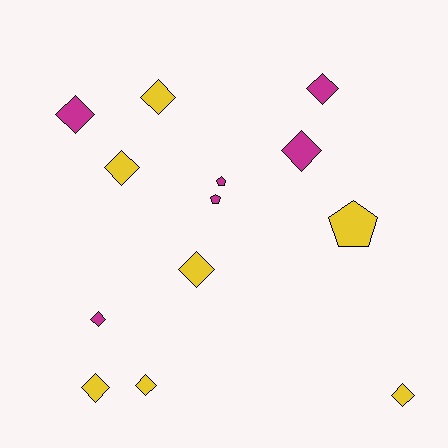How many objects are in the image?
There are 13 objects.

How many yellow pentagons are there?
There is 1 yellow pentagon.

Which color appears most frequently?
Yellow, with 7 objects.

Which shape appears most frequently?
Diamond, with 10 objects.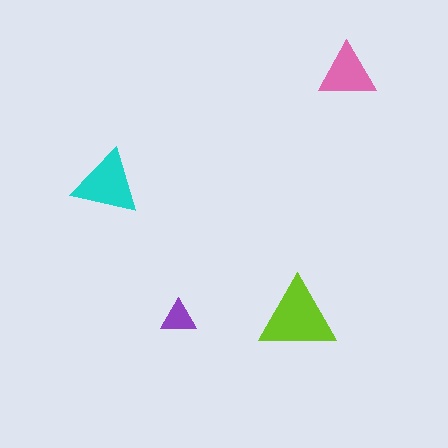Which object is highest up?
The pink triangle is topmost.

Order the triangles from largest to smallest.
the lime one, the cyan one, the pink one, the purple one.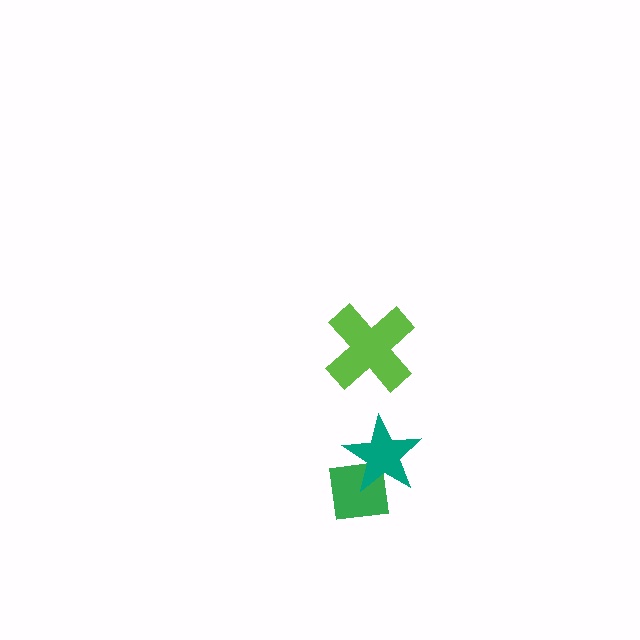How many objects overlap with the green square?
1 object overlaps with the green square.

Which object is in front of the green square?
The teal star is in front of the green square.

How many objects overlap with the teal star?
1 object overlaps with the teal star.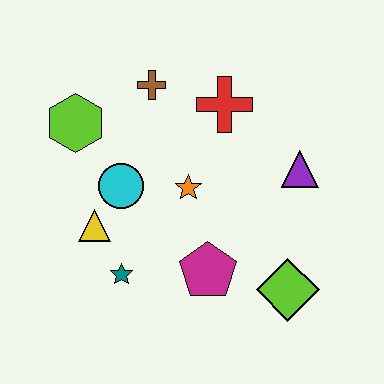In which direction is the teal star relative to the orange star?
The teal star is below the orange star.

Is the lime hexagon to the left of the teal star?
Yes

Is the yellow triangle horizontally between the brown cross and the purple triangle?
No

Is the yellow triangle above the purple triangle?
No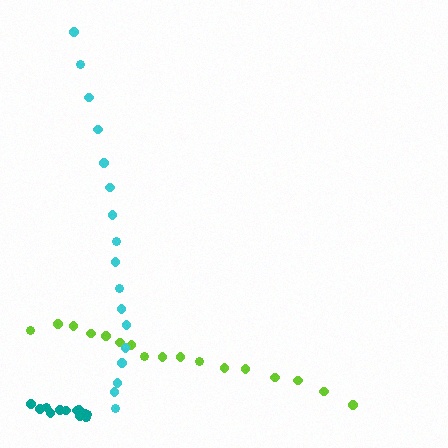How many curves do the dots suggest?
There are 3 distinct paths.